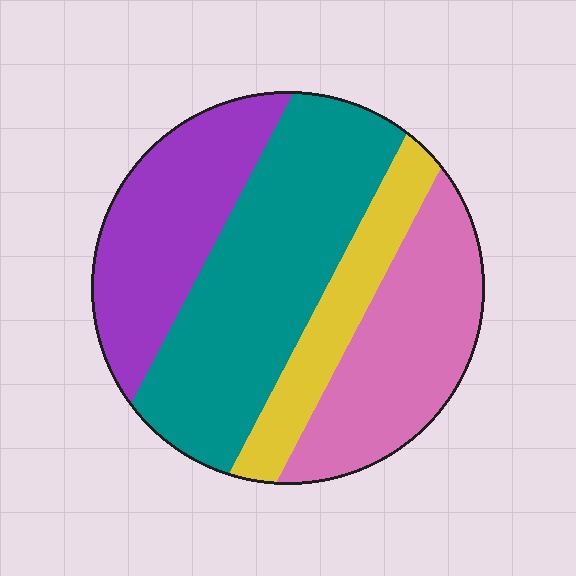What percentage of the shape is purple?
Purple covers roughly 25% of the shape.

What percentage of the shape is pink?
Pink covers roughly 25% of the shape.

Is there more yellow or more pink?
Pink.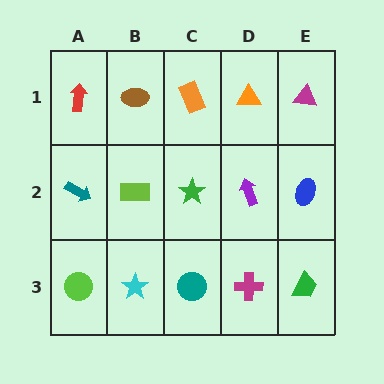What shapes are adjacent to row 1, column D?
A purple arrow (row 2, column D), an orange rectangle (row 1, column C), a magenta triangle (row 1, column E).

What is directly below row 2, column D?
A magenta cross.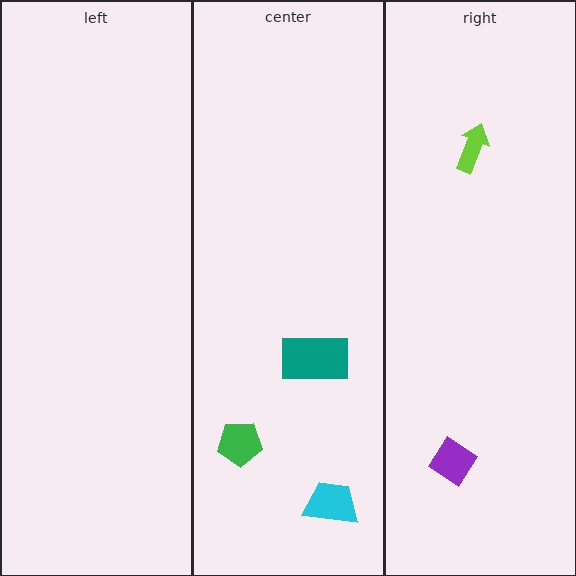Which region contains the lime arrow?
The right region.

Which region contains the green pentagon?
The center region.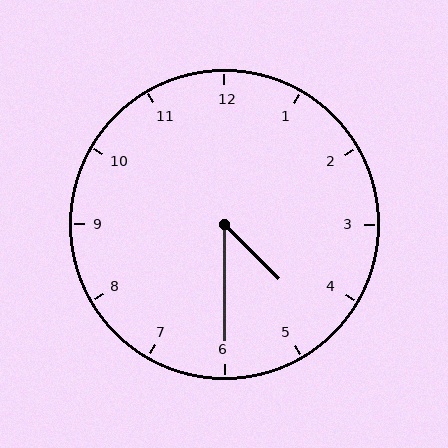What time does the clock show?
4:30.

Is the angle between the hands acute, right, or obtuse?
It is acute.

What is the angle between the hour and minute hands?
Approximately 45 degrees.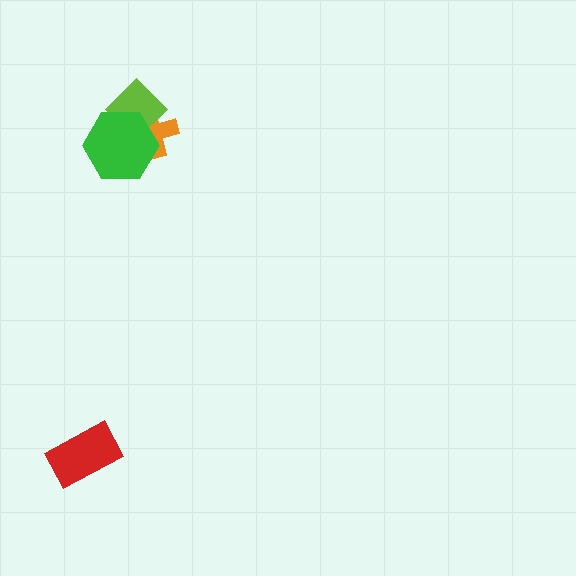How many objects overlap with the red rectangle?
0 objects overlap with the red rectangle.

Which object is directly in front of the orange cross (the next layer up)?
The lime diamond is directly in front of the orange cross.